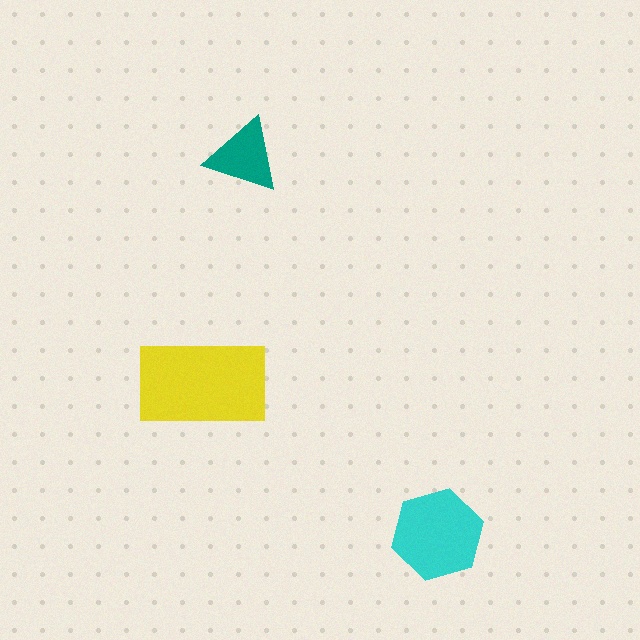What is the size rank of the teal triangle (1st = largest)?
3rd.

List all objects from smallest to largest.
The teal triangle, the cyan hexagon, the yellow rectangle.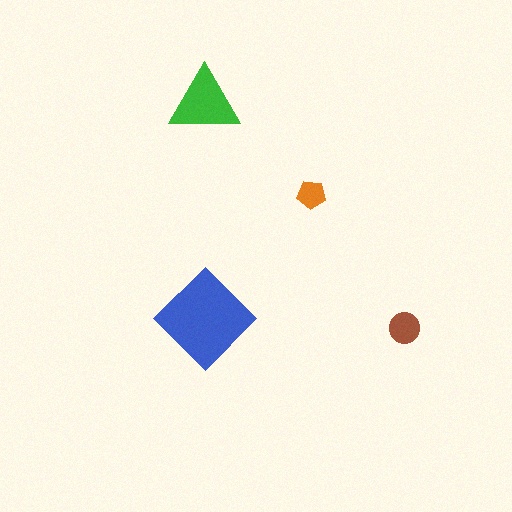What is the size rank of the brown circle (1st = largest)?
3rd.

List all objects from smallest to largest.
The orange pentagon, the brown circle, the green triangle, the blue diamond.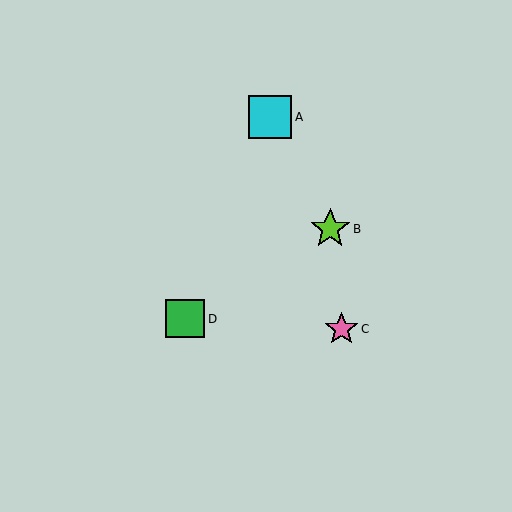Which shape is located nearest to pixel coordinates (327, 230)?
The lime star (labeled B) at (330, 229) is nearest to that location.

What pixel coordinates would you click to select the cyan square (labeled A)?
Click at (270, 117) to select the cyan square A.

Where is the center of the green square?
The center of the green square is at (185, 319).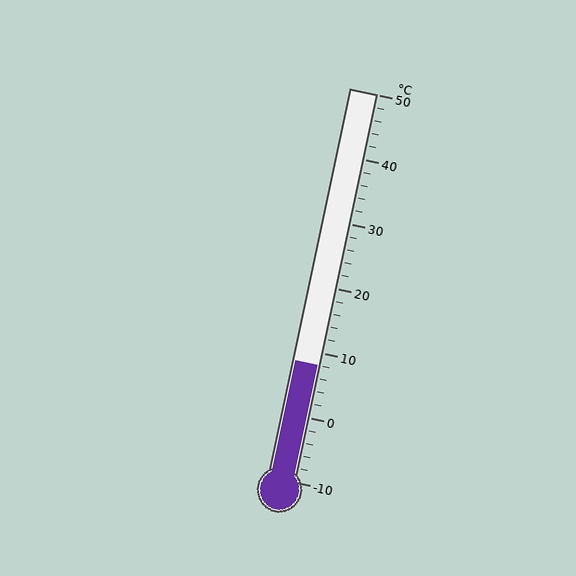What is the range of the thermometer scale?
The thermometer scale ranges from -10°C to 50°C.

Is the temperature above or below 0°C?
The temperature is above 0°C.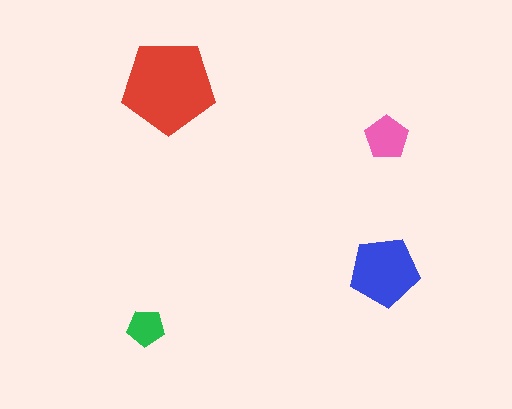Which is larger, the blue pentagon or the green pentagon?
The blue one.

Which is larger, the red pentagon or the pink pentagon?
The red one.